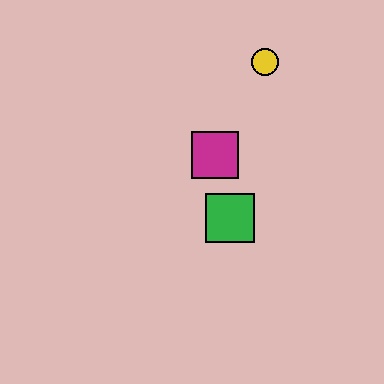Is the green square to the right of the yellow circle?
No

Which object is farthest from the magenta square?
The yellow circle is farthest from the magenta square.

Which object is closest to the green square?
The magenta square is closest to the green square.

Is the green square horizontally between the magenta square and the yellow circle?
Yes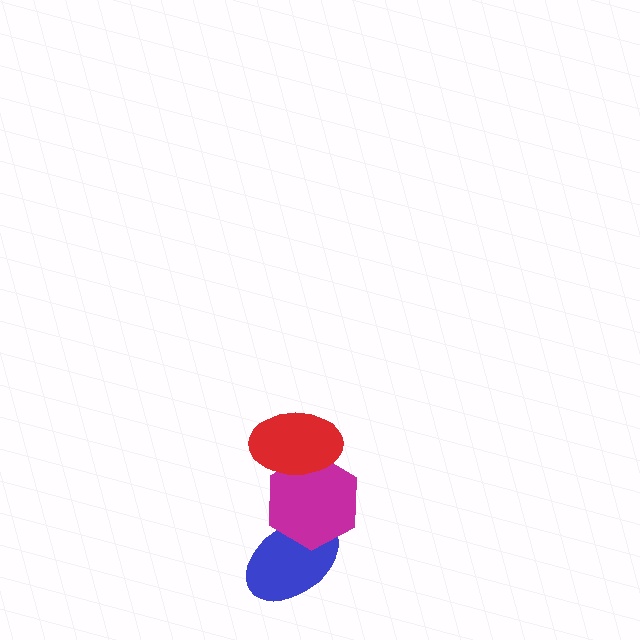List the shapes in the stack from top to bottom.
From top to bottom: the red ellipse, the magenta hexagon, the blue ellipse.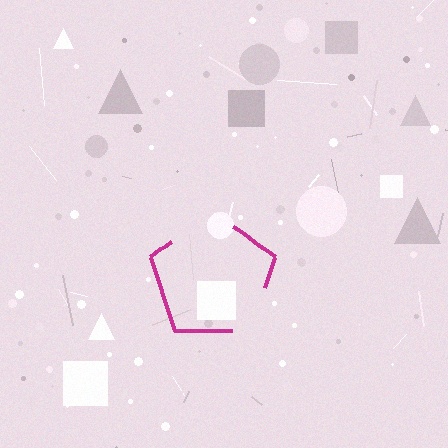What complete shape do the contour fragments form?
The contour fragments form a pentagon.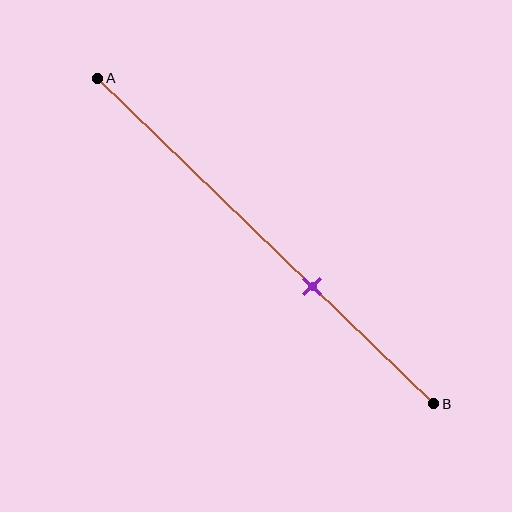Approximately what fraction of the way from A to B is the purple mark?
The purple mark is approximately 65% of the way from A to B.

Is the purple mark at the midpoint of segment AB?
No, the mark is at about 65% from A, not at the 50% midpoint.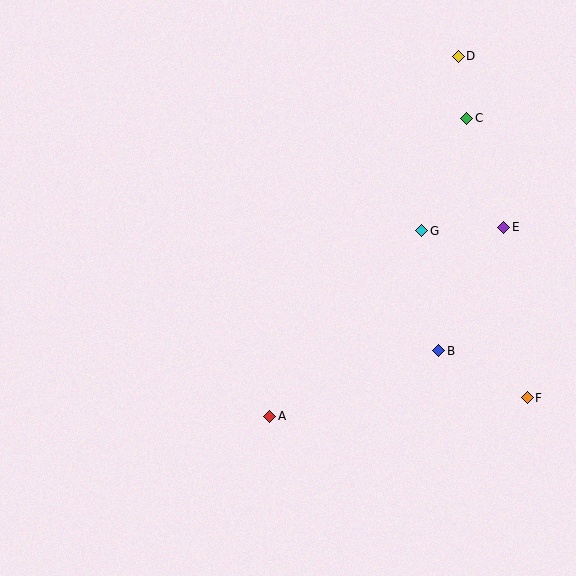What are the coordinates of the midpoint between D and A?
The midpoint between D and A is at (364, 236).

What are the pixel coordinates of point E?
Point E is at (504, 227).